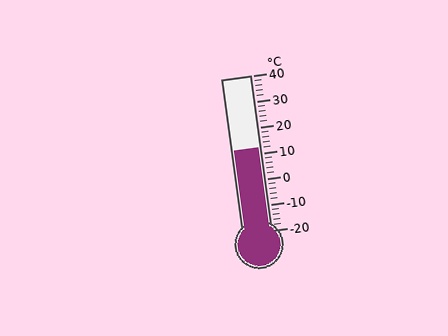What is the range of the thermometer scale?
The thermometer scale ranges from -20°C to 40°C.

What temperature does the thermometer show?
The thermometer shows approximately 12°C.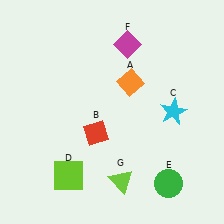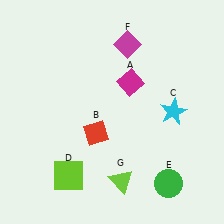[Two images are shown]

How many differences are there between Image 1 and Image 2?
There is 1 difference between the two images.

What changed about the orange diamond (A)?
In Image 1, A is orange. In Image 2, it changed to magenta.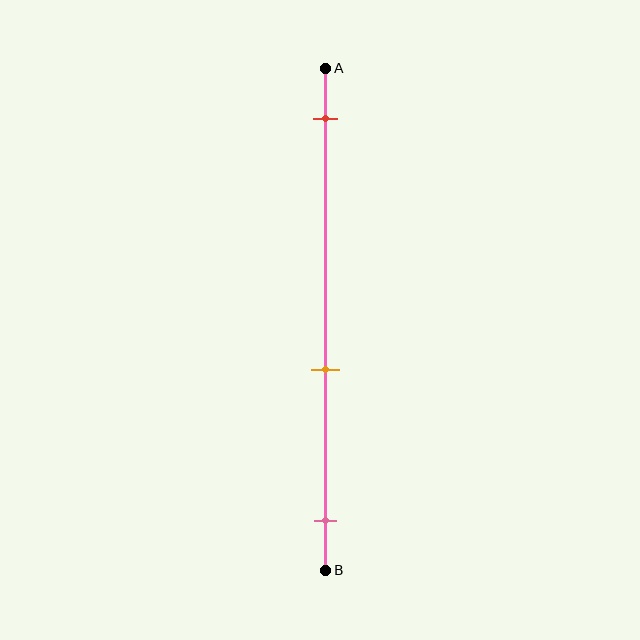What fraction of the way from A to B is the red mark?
The red mark is approximately 10% (0.1) of the way from A to B.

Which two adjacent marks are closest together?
The orange and pink marks are the closest adjacent pair.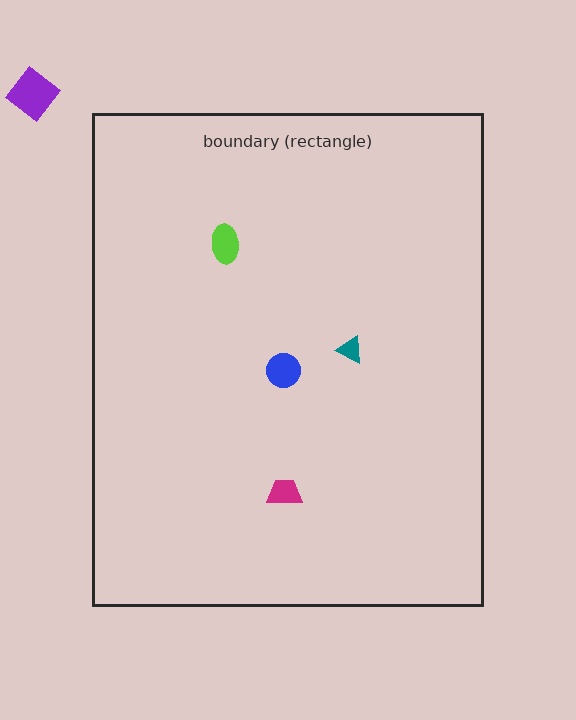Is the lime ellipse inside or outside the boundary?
Inside.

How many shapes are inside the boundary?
4 inside, 1 outside.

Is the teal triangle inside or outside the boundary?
Inside.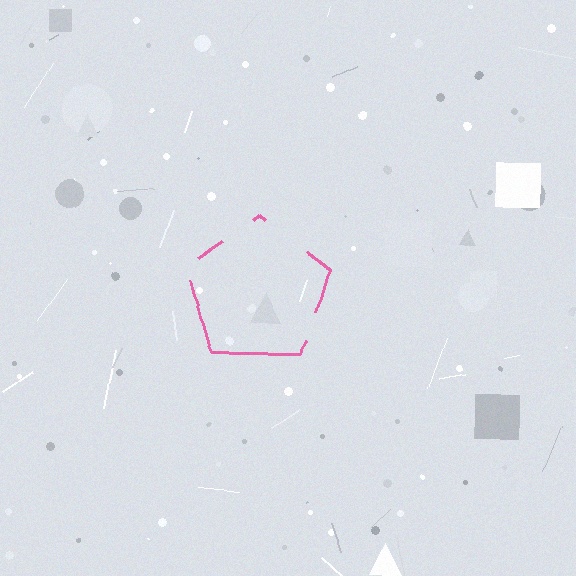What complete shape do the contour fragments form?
The contour fragments form a pentagon.